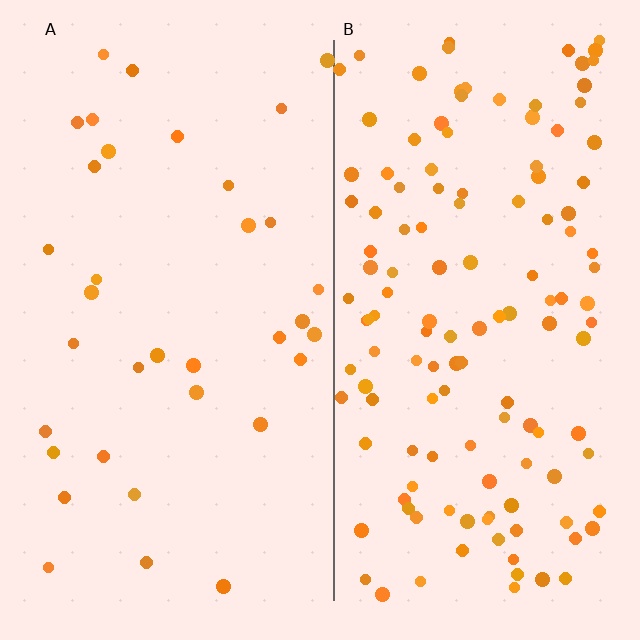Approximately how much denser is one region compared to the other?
Approximately 3.8× — region B over region A.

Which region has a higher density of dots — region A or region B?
B (the right).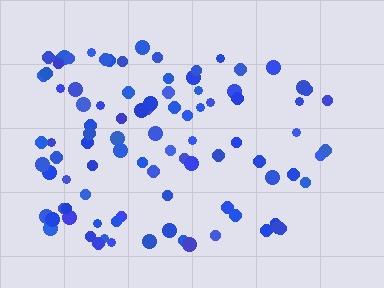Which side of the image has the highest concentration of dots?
The left.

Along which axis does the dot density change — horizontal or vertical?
Horizontal.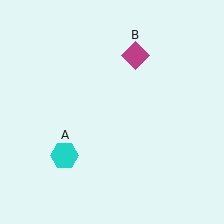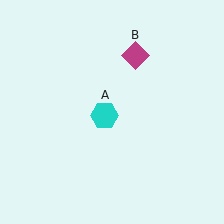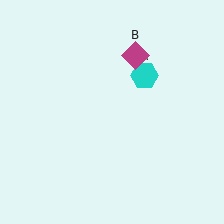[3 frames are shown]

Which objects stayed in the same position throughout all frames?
Magenta diamond (object B) remained stationary.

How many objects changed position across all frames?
1 object changed position: cyan hexagon (object A).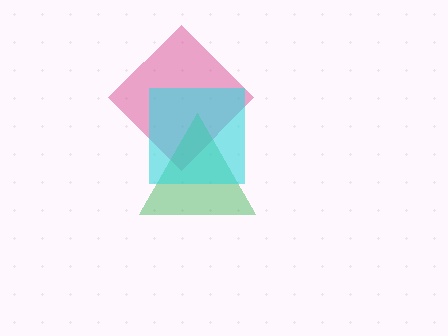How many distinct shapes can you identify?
There are 3 distinct shapes: a magenta diamond, a green triangle, a cyan square.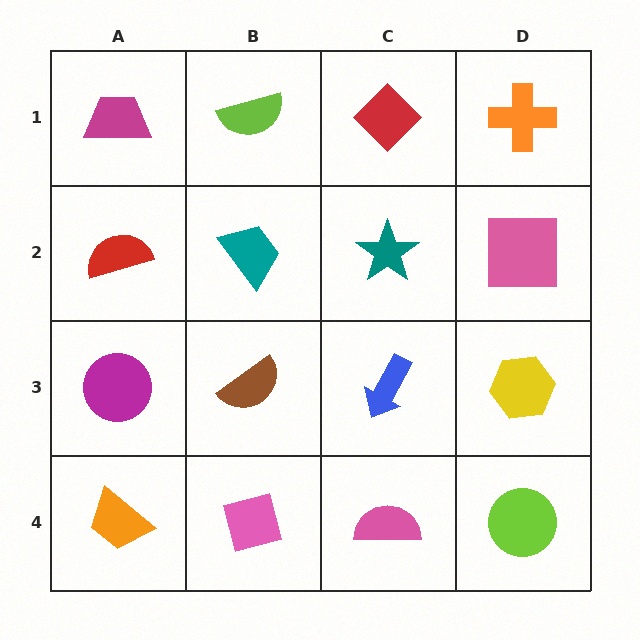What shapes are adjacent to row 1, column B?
A teal trapezoid (row 2, column B), a magenta trapezoid (row 1, column A), a red diamond (row 1, column C).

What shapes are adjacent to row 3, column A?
A red semicircle (row 2, column A), an orange trapezoid (row 4, column A), a brown semicircle (row 3, column B).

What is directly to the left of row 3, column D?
A blue arrow.